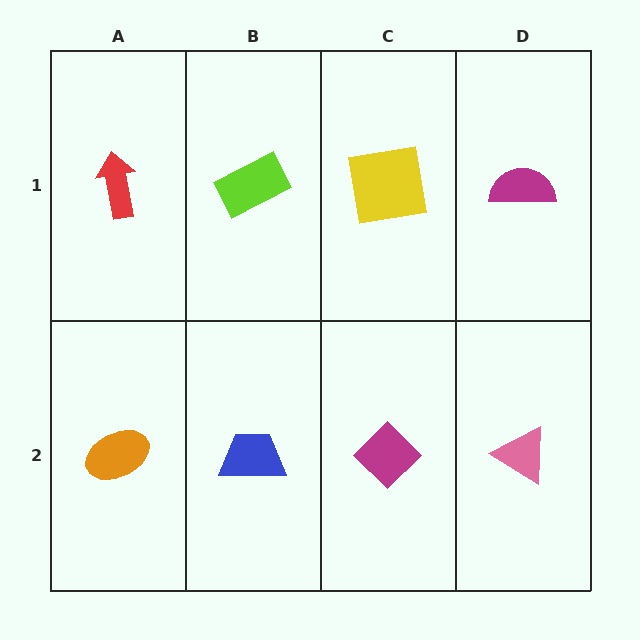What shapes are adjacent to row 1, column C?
A magenta diamond (row 2, column C), a lime rectangle (row 1, column B), a magenta semicircle (row 1, column D).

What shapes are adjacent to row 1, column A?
An orange ellipse (row 2, column A), a lime rectangle (row 1, column B).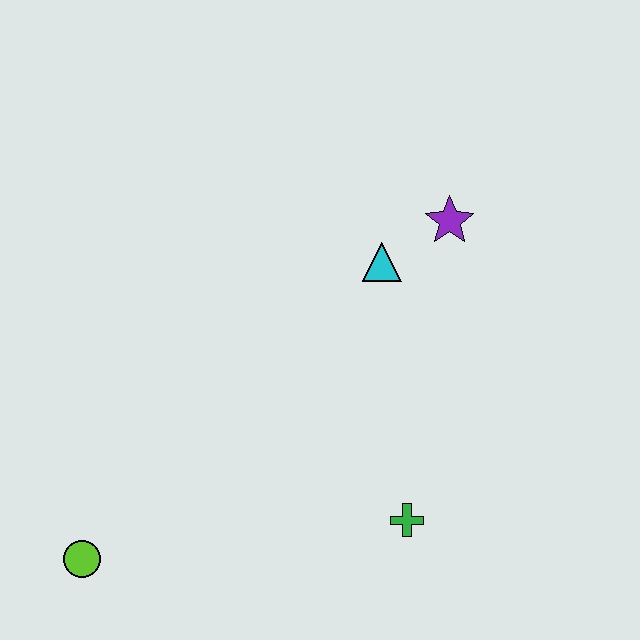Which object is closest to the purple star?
The cyan triangle is closest to the purple star.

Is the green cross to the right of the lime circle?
Yes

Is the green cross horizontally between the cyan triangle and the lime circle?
No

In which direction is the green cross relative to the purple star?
The green cross is below the purple star.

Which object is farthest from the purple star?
The lime circle is farthest from the purple star.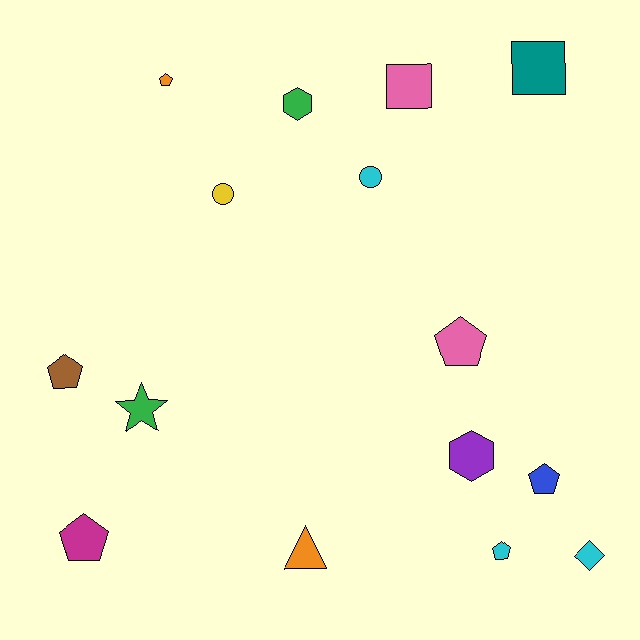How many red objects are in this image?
There are no red objects.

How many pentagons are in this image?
There are 6 pentagons.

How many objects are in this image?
There are 15 objects.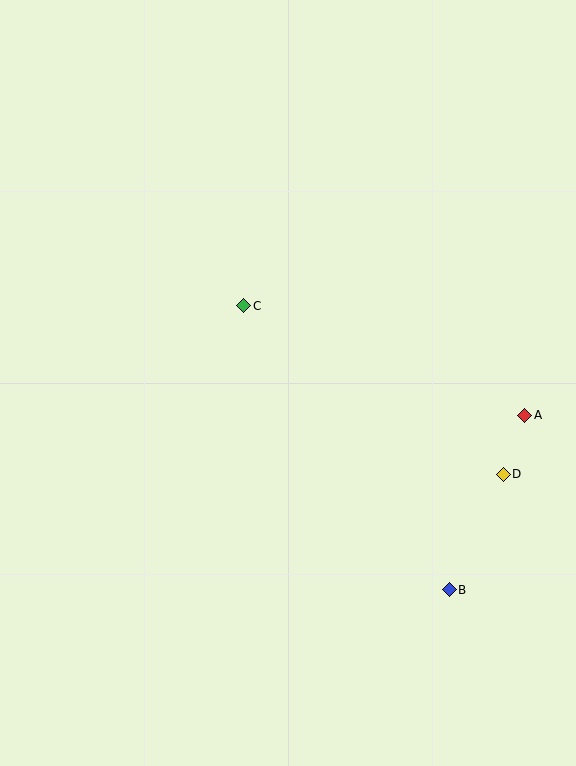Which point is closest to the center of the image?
Point C at (244, 306) is closest to the center.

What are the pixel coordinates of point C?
Point C is at (244, 306).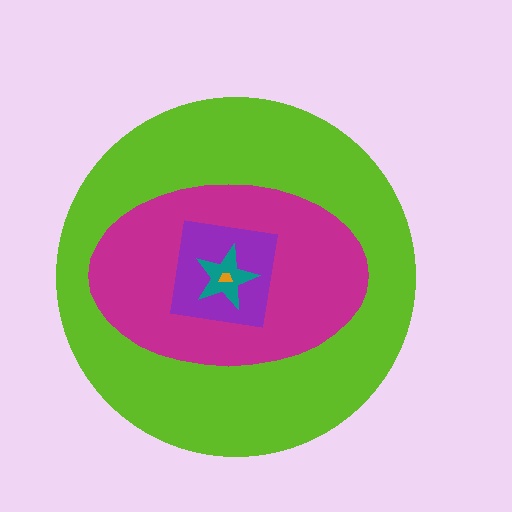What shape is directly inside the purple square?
The teal star.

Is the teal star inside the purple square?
Yes.